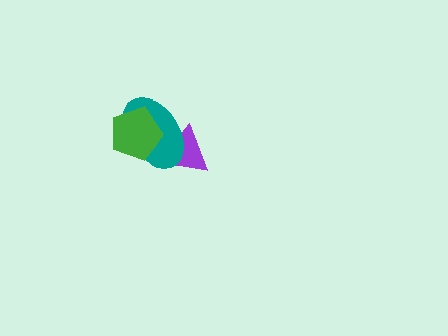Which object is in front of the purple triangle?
The teal ellipse is in front of the purple triangle.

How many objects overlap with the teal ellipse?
2 objects overlap with the teal ellipse.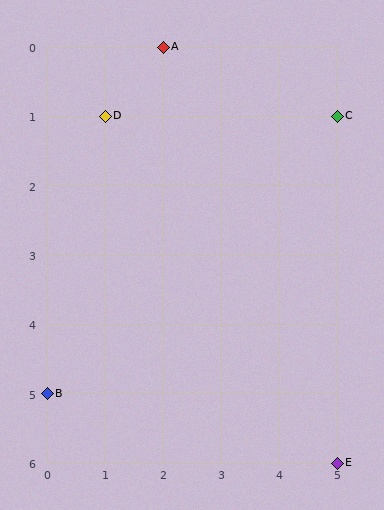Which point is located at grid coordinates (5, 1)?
Point C is at (5, 1).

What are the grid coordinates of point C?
Point C is at grid coordinates (5, 1).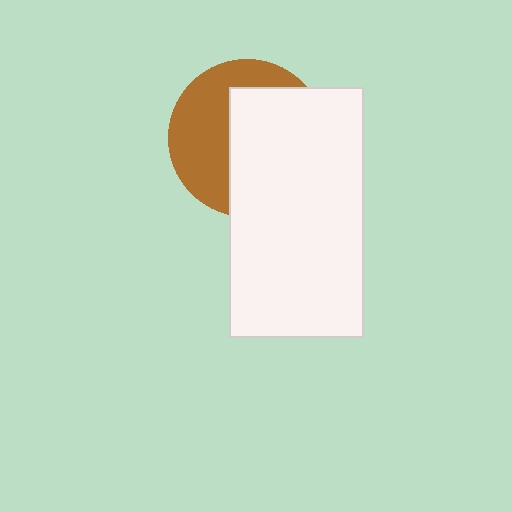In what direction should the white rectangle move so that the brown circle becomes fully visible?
The white rectangle should move right. That is the shortest direction to clear the overlap and leave the brown circle fully visible.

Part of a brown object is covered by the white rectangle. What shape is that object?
It is a circle.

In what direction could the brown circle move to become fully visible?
The brown circle could move left. That would shift it out from behind the white rectangle entirely.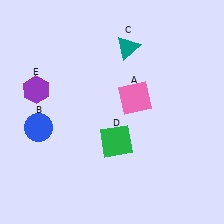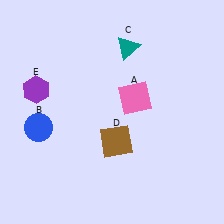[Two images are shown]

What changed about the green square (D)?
In Image 1, D is green. In Image 2, it changed to brown.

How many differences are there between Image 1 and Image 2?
There is 1 difference between the two images.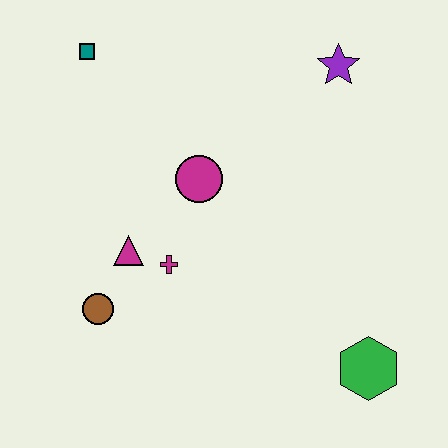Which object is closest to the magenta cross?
The magenta triangle is closest to the magenta cross.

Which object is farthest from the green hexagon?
The teal square is farthest from the green hexagon.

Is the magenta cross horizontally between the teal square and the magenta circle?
Yes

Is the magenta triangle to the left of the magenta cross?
Yes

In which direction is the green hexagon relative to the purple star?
The green hexagon is below the purple star.